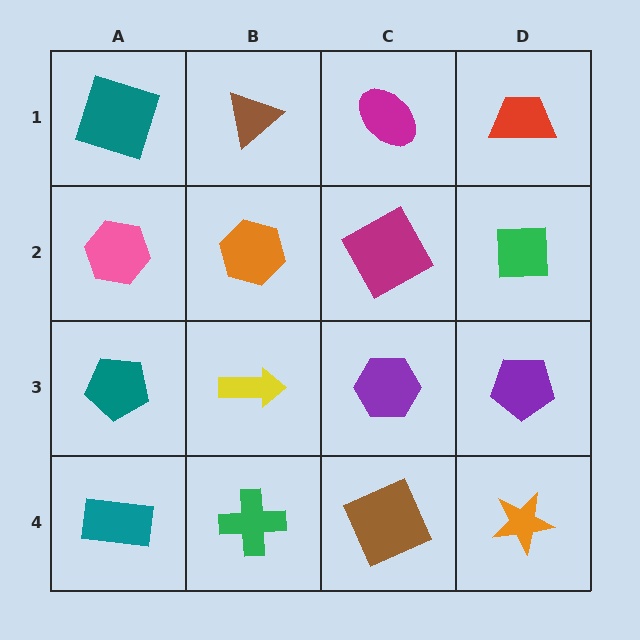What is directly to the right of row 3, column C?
A purple pentagon.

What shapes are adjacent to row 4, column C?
A purple hexagon (row 3, column C), a green cross (row 4, column B), an orange star (row 4, column D).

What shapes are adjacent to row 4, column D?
A purple pentagon (row 3, column D), a brown square (row 4, column C).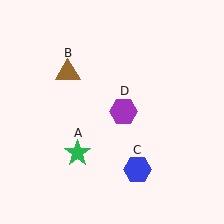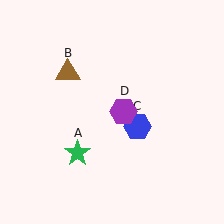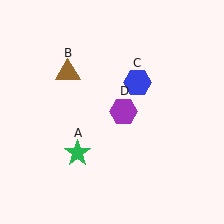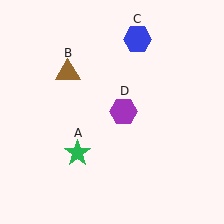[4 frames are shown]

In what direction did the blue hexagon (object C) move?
The blue hexagon (object C) moved up.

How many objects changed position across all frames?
1 object changed position: blue hexagon (object C).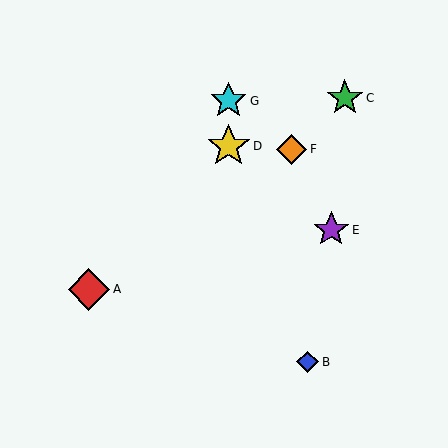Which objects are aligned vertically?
Objects D, G are aligned vertically.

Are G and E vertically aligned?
No, G is at x≈229 and E is at x≈331.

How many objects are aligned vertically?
2 objects (D, G) are aligned vertically.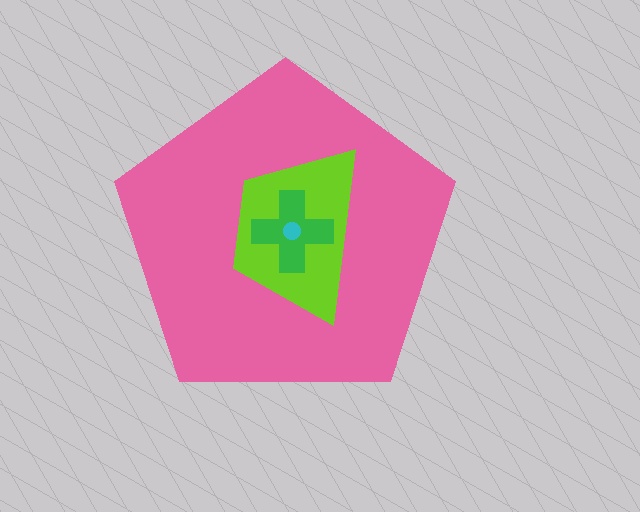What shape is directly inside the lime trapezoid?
The green cross.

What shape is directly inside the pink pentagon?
The lime trapezoid.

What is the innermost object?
The cyan circle.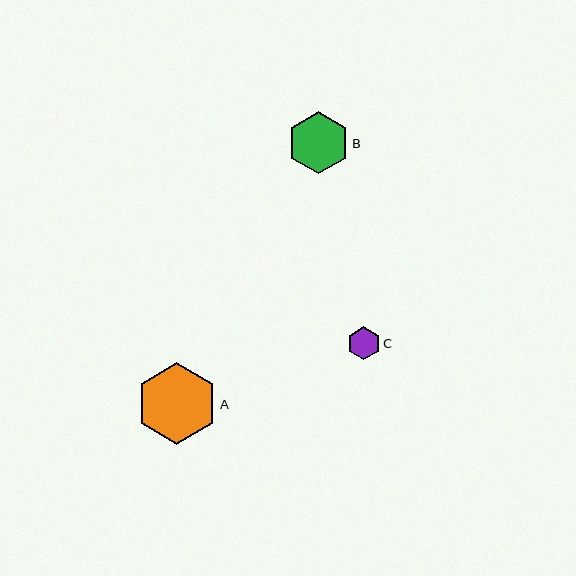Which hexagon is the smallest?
Hexagon C is the smallest with a size of approximately 33 pixels.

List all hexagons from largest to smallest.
From largest to smallest: A, B, C.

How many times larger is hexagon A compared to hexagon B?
Hexagon A is approximately 1.3 times the size of hexagon B.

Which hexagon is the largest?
Hexagon A is the largest with a size of approximately 81 pixels.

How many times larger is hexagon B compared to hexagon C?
Hexagon B is approximately 1.9 times the size of hexagon C.